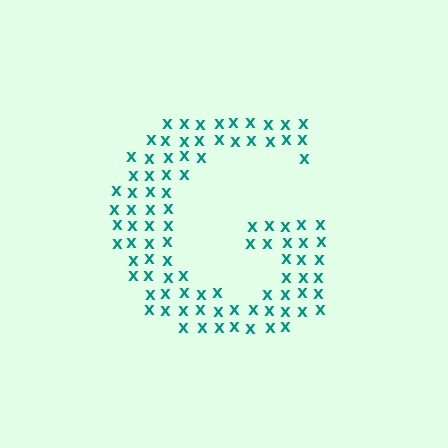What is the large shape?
The large shape is the letter G.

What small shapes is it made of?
It is made of small letter X's.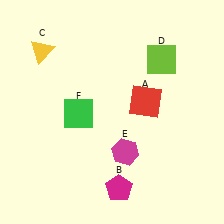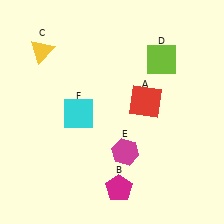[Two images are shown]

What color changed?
The square (F) changed from green in Image 1 to cyan in Image 2.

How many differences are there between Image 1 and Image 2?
There is 1 difference between the two images.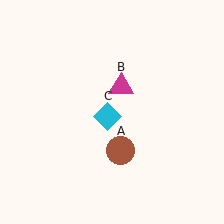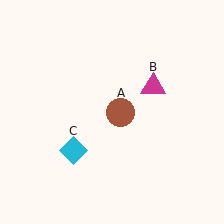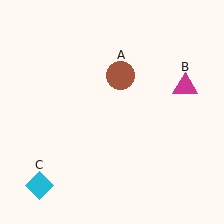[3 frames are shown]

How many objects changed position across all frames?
3 objects changed position: brown circle (object A), magenta triangle (object B), cyan diamond (object C).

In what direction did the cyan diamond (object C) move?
The cyan diamond (object C) moved down and to the left.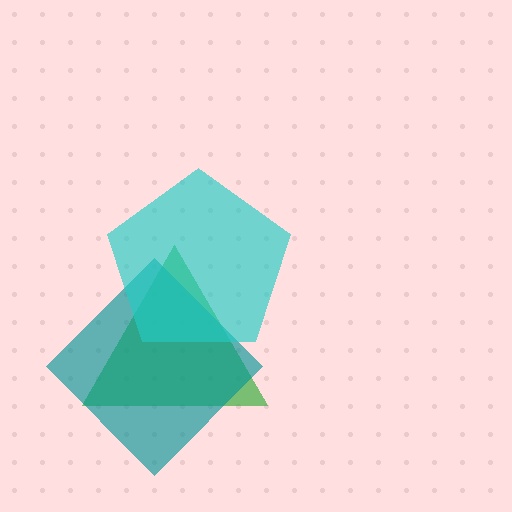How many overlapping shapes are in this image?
There are 3 overlapping shapes in the image.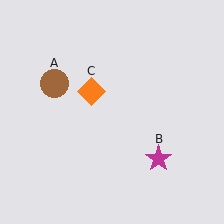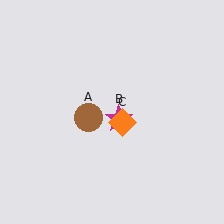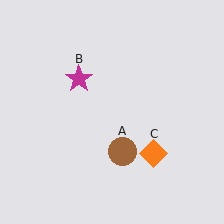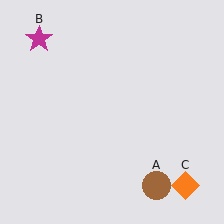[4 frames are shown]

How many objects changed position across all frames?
3 objects changed position: brown circle (object A), magenta star (object B), orange diamond (object C).